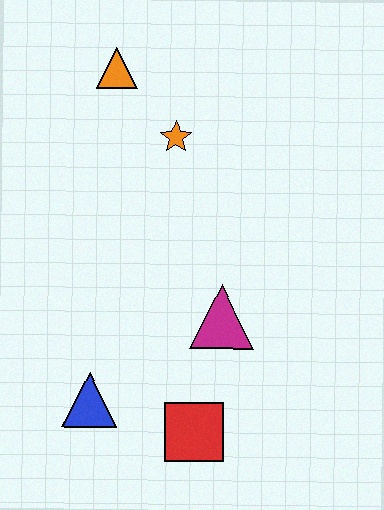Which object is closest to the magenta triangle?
The red square is closest to the magenta triangle.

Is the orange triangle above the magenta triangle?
Yes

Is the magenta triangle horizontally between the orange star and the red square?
No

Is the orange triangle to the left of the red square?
Yes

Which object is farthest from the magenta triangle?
The orange triangle is farthest from the magenta triangle.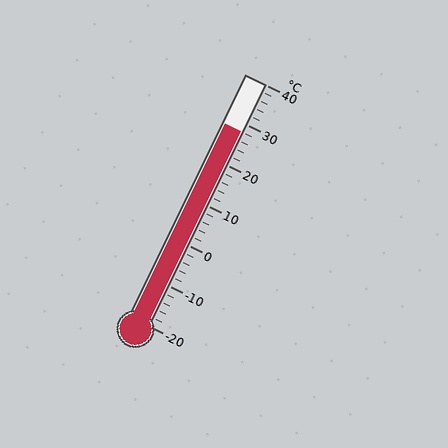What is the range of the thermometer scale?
The thermometer scale ranges from -20°C to 40°C.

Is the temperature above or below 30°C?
The temperature is below 30°C.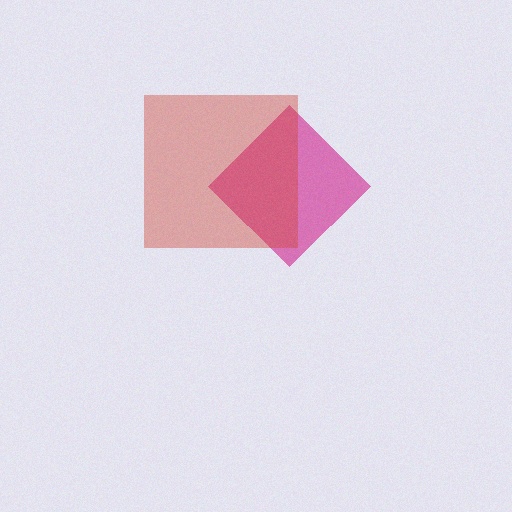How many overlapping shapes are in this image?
There are 2 overlapping shapes in the image.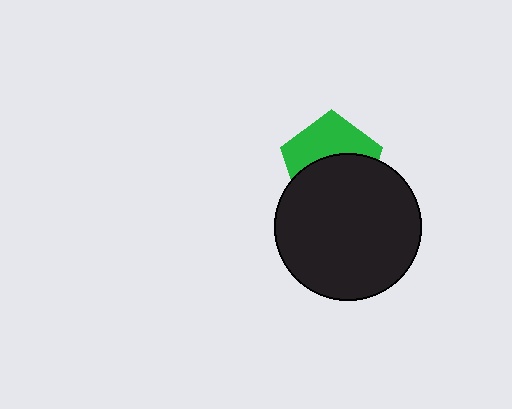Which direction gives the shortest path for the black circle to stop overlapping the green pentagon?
Moving down gives the shortest separation.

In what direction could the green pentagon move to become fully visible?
The green pentagon could move up. That would shift it out from behind the black circle entirely.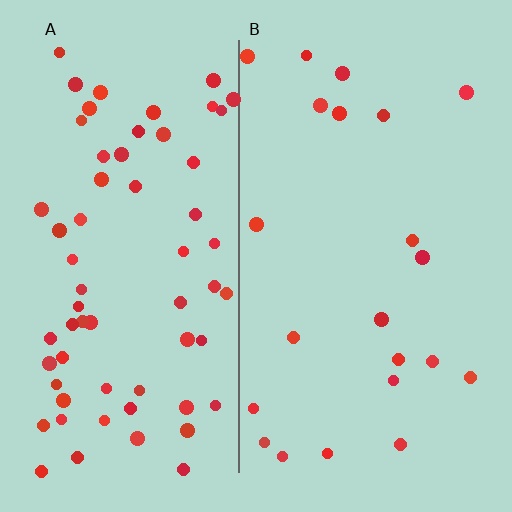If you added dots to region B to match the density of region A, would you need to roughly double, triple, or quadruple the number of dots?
Approximately triple.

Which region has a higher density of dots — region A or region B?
A (the left).